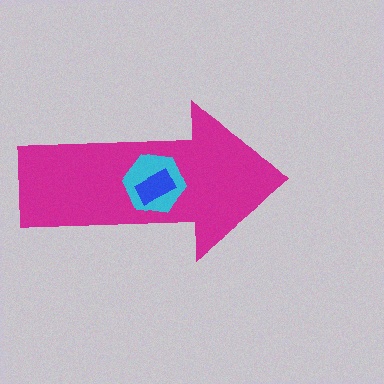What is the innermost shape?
The blue rectangle.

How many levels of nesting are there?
3.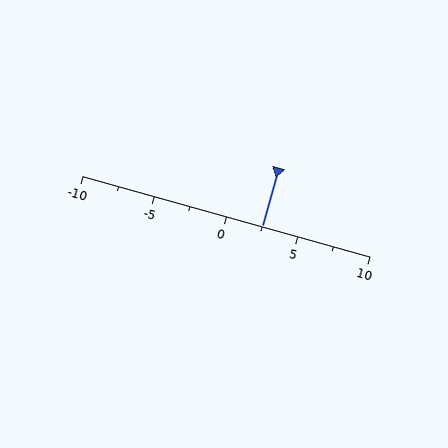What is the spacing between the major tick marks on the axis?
The major ticks are spaced 5 apart.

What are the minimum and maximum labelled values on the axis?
The axis runs from -10 to 10.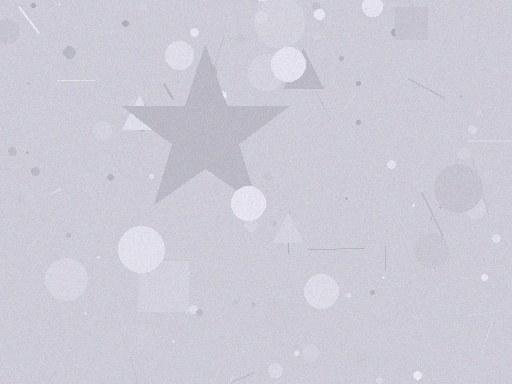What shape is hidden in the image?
A star is hidden in the image.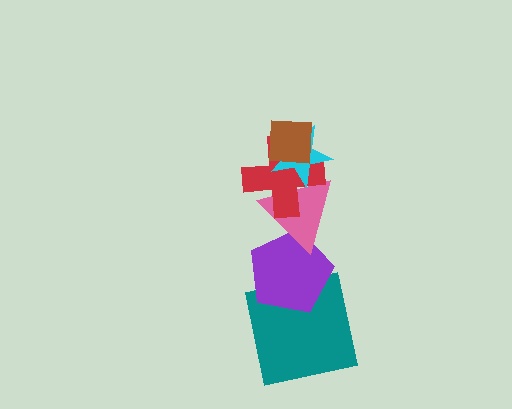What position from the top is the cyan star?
The cyan star is 2nd from the top.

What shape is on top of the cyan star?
The brown square is on top of the cyan star.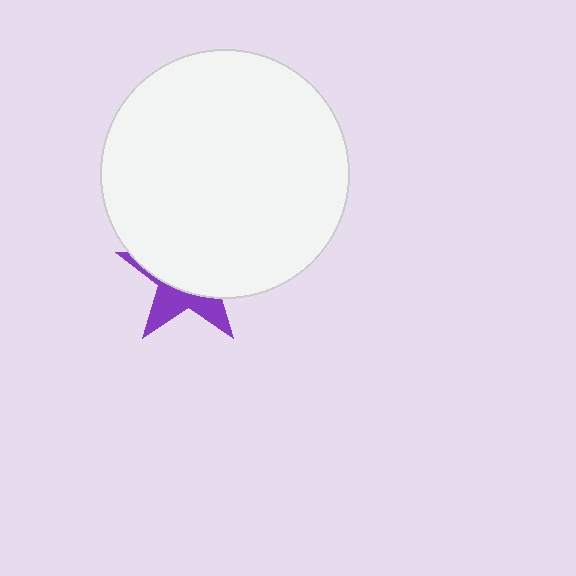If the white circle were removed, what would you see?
You would see the complete purple star.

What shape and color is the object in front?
The object in front is a white circle.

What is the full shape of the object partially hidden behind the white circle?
The partially hidden object is a purple star.